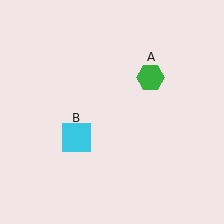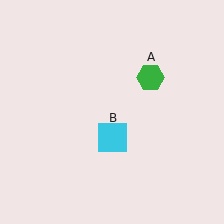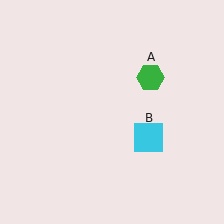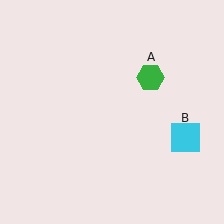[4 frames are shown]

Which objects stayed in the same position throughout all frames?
Green hexagon (object A) remained stationary.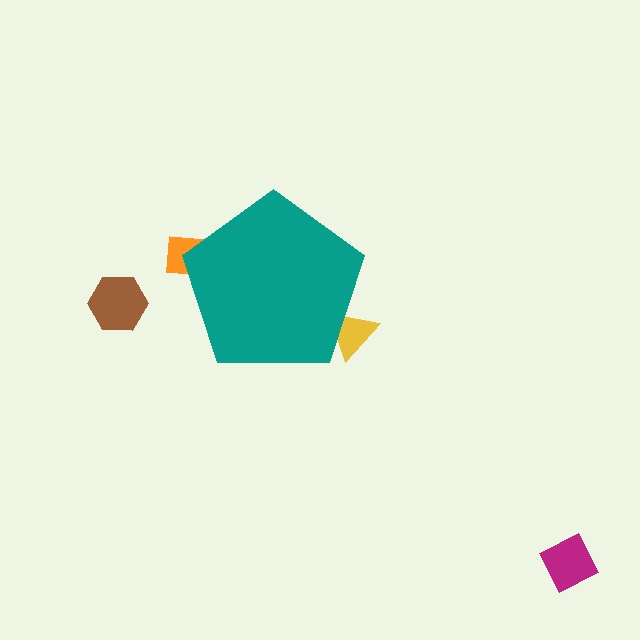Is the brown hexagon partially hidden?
No, the brown hexagon is fully visible.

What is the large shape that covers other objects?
A teal pentagon.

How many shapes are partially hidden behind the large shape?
2 shapes are partially hidden.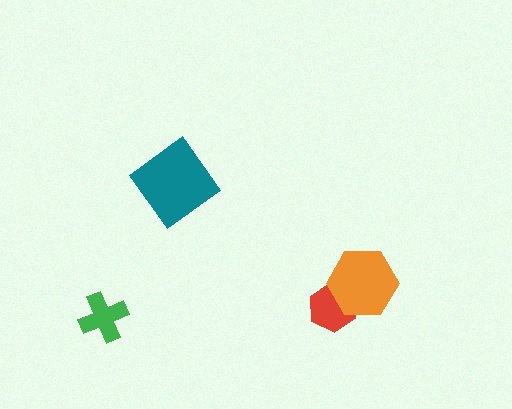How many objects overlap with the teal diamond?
0 objects overlap with the teal diamond.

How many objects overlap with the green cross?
0 objects overlap with the green cross.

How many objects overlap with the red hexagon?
1 object overlaps with the red hexagon.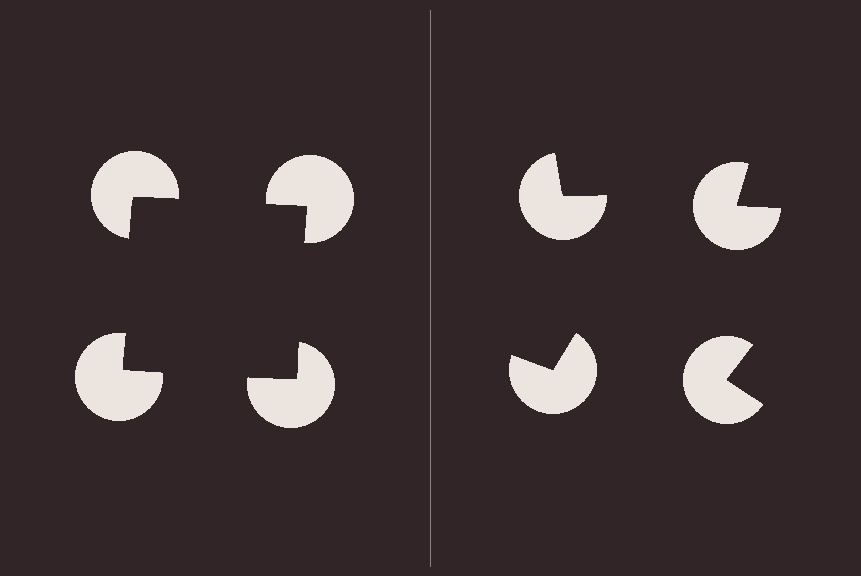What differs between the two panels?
The pac-man discs are positioned identically on both sides; only the wedge orientations differ. On the left they align to a square; on the right they are misaligned.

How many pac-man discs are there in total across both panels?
8 — 4 on each side.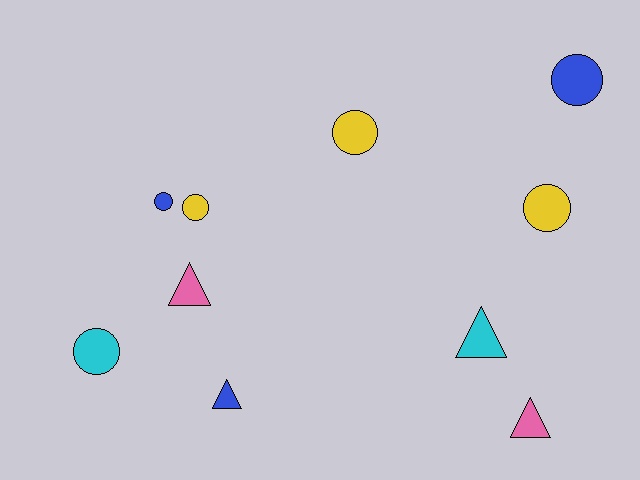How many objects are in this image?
There are 10 objects.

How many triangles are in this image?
There are 4 triangles.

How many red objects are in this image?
There are no red objects.